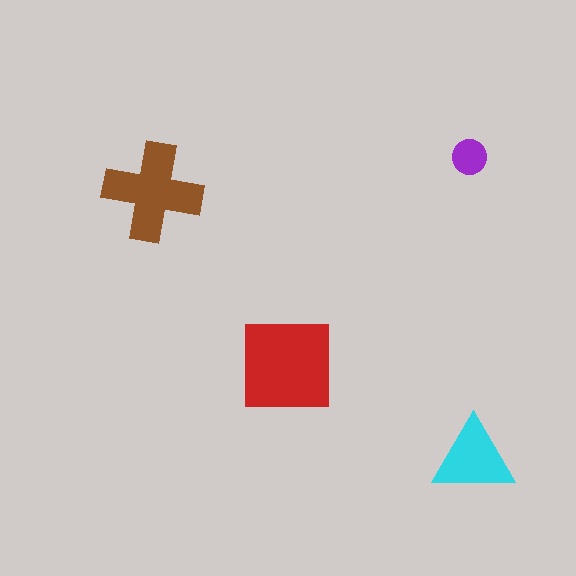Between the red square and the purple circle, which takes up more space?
The red square.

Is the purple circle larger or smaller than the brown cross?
Smaller.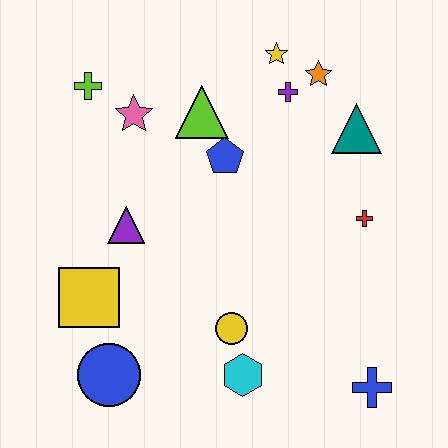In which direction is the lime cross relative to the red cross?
The lime cross is to the left of the red cross.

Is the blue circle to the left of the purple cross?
Yes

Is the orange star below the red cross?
No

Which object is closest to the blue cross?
The cyan hexagon is closest to the blue cross.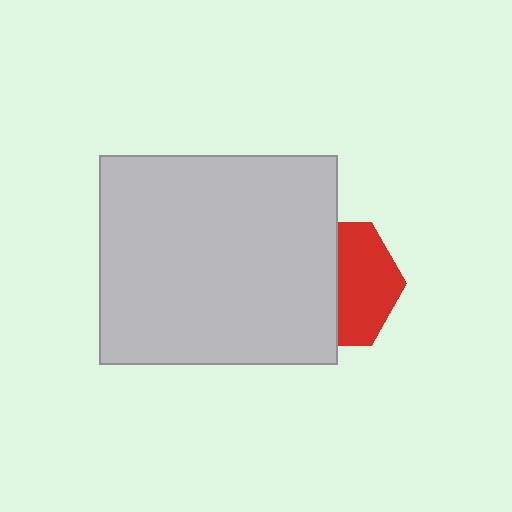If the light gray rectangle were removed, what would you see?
You would see the complete red hexagon.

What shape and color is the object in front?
The object in front is a light gray rectangle.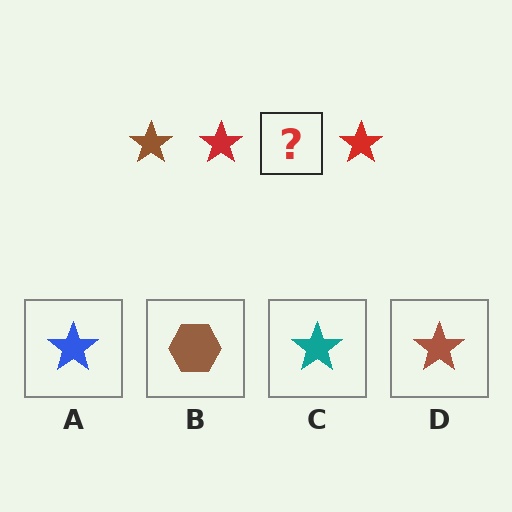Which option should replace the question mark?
Option D.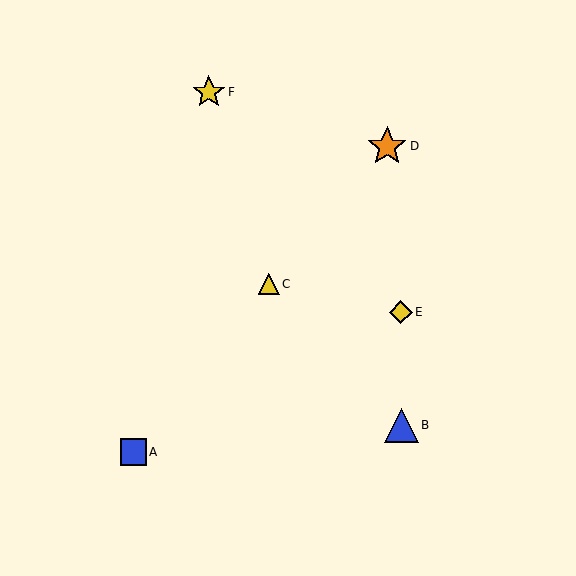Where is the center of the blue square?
The center of the blue square is at (133, 452).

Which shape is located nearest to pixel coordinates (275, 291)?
The yellow triangle (labeled C) at (269, 284) is nearest to that location.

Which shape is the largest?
The orange star (labeled D) is the largest.